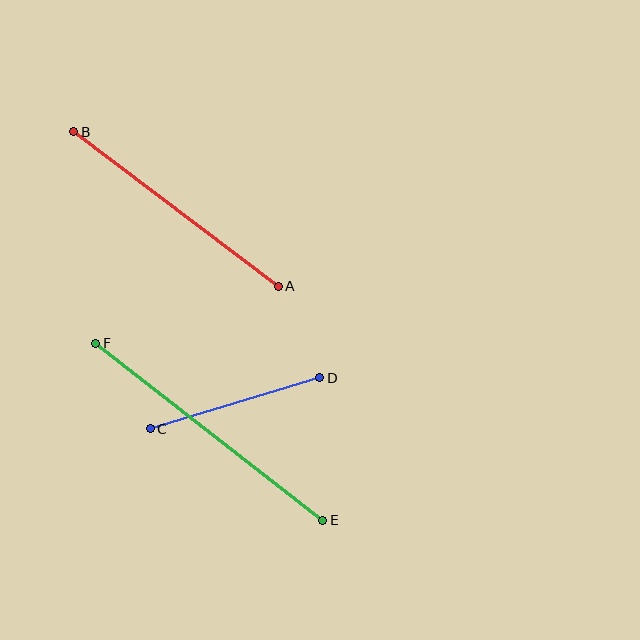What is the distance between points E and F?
The distance is approximately 287 pixels.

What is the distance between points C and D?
The distance is approximately 177 pixels.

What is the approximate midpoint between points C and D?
The midpoint is at approximately (235, 403) pixels.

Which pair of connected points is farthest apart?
Points E and F are farthest apart.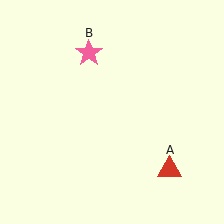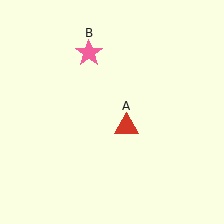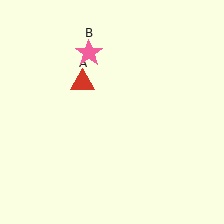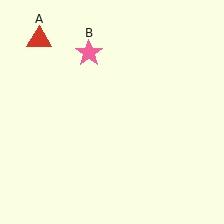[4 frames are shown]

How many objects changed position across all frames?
1 object changed position: red triangle (object A).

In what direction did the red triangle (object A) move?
The red triangle (object A) moved up and to the left.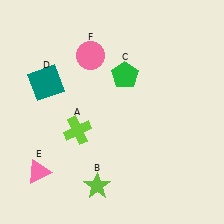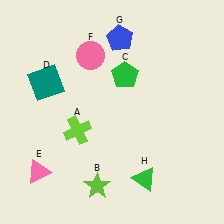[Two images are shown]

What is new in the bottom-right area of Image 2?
A green triangle (H) was added in the bottom-right area of Image 2.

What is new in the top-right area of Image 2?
A blue pentagon (G) was added in the top-right area of Image 2.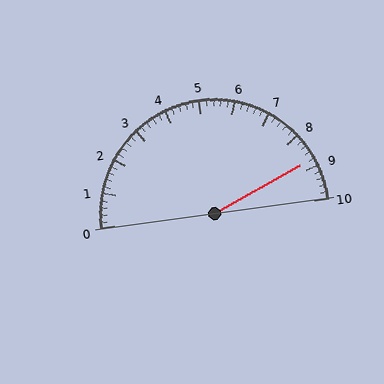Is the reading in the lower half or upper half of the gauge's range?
The reading is in the upper half of the range (0 to 10).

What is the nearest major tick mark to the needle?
The nearest major tick mark is 9.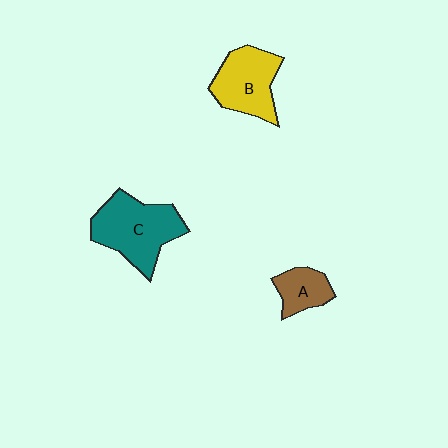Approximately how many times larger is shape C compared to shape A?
Approximately 2.3 times.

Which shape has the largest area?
Shape C (teal).